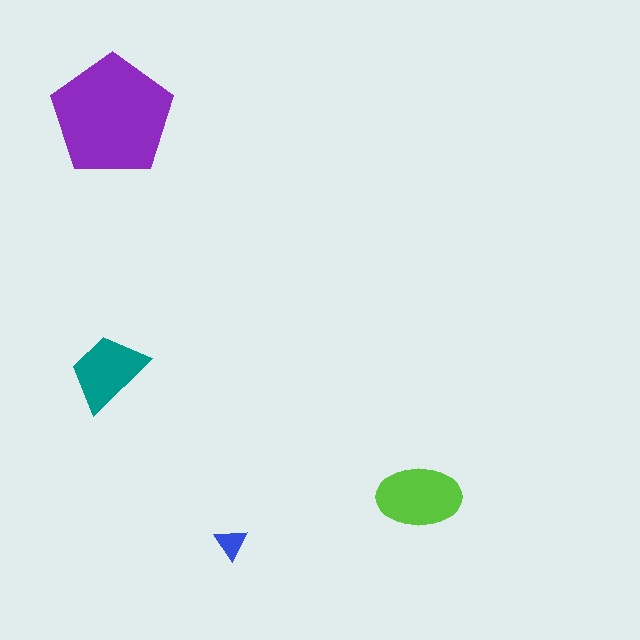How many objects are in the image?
There are 4 objects in the image.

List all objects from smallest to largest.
The blue triangle, the teal trapezoid, the lime ellipse, the purple pentagon.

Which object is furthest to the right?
The lime ellipse is rightmost.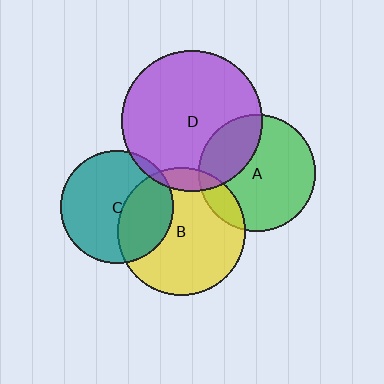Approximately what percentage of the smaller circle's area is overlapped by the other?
Approximately 35%.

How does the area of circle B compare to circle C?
Approximately 1.3 times.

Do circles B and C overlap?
Yes.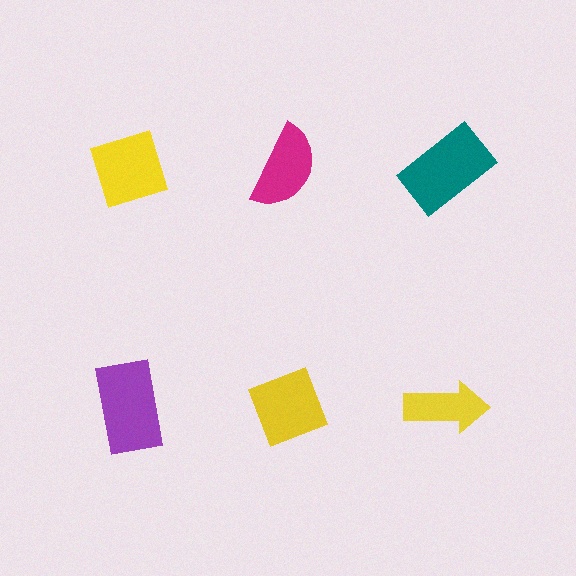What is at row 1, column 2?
A magenta semicircle.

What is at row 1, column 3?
A teal rectangle.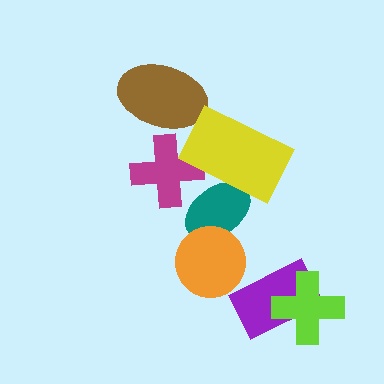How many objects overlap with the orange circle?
1 object overlaps with the orange circle.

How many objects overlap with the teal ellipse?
3 objects overlap with the teal ellipse.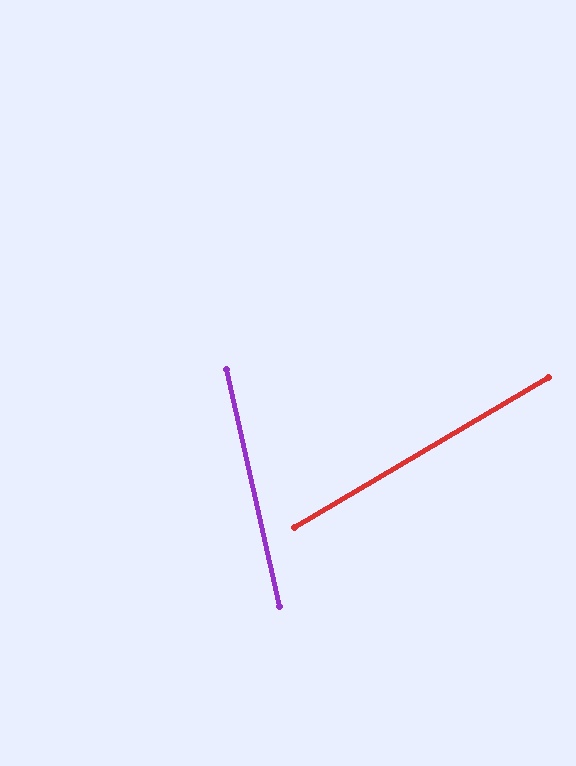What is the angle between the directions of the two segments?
Approximately 72 degrees.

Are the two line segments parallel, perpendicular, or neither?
Neither parallel nor perpendicular — they differ by about 72°.